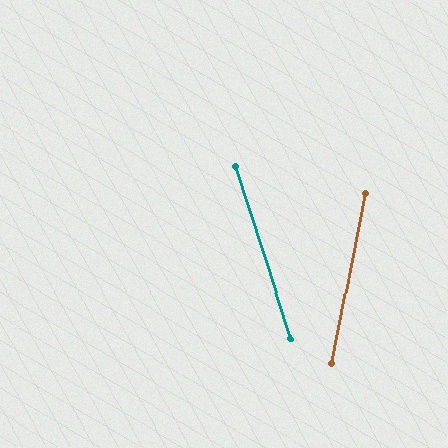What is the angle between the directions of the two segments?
Approximately 29 degrees.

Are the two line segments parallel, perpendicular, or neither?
Neither parallel nor perpendicular — they differ by about 29°.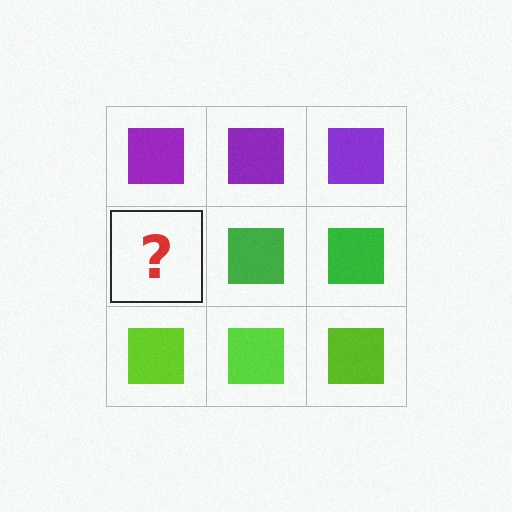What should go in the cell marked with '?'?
The missing cell should contain a green square.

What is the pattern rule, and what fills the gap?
The rule is that each row has a consistent color. The gap should be filled with a green square.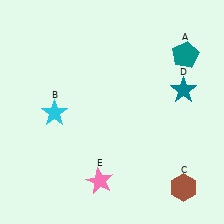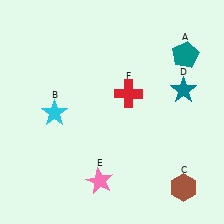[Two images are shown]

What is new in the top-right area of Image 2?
A red cross (F) was added in the top-right area of Image 2.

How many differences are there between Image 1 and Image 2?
There is 1 difference between the two images.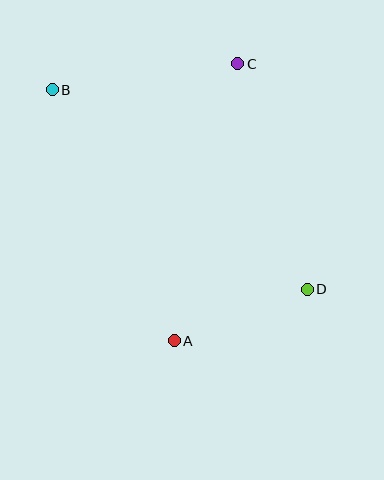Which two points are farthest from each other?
Points B and D are farthest from each other.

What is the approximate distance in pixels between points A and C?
The distance between A and C is approximately 284 pixels.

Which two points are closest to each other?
Points A and D are closest to each other.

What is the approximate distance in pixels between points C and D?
The distance between C and D is approximately 236 pixels.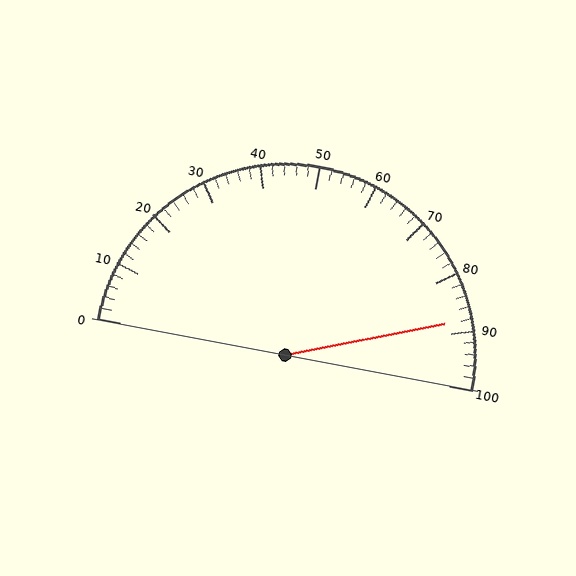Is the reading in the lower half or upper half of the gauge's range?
The reading is in the upper half of the range (0 to 100).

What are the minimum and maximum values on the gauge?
The gauge ranges from 0 to 100.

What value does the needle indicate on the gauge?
The needle indicates approximately 88.